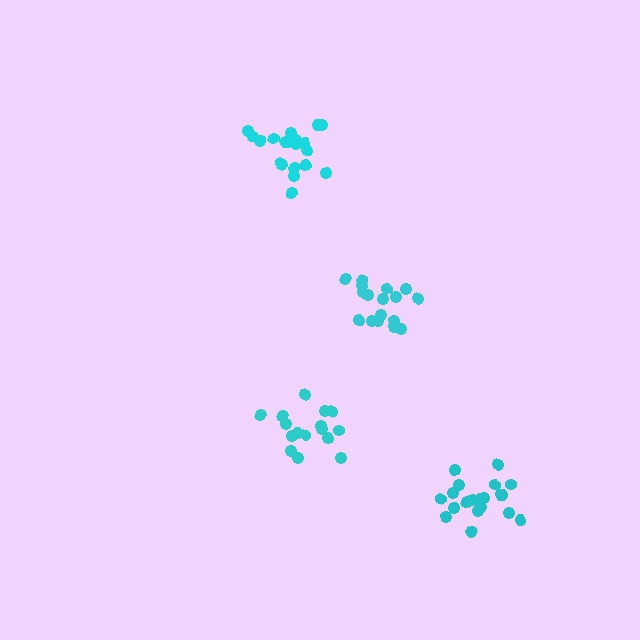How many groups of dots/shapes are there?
There are 4 groups.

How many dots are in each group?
Group 1: 20 dots, Group 2: 16 dots, Group 3: 20 dots, Group 4: 17 dots (73 total).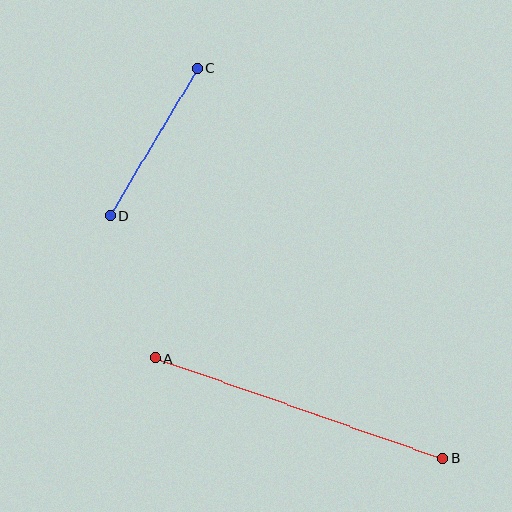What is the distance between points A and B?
The distance is approximately 304 pixels.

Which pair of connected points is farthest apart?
Points A and B are farthest apart.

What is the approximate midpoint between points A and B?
The midpoint is at approximately (299, 408) pixels.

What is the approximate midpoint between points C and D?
The midpoint is at approximately (154, 142) pixels.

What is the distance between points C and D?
The distance is approximately 171 pixels.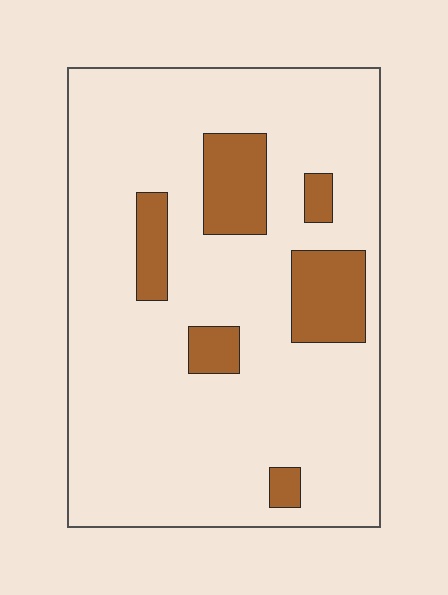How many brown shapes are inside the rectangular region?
6.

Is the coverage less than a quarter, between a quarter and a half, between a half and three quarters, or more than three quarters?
Less than a quarter.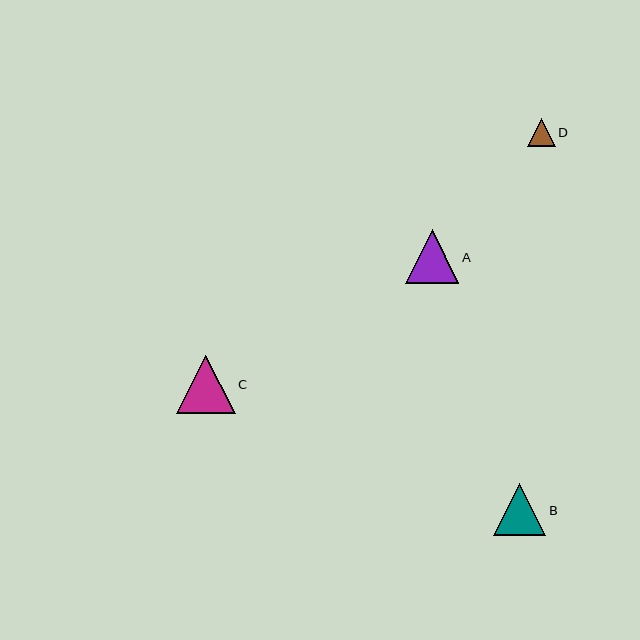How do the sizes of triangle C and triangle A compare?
Triangle C and triangle A are approximately the same size.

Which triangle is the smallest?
Triangle D is the smallest with a size of approximately 28 pixels.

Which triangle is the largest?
Triangle C is the largest with a size of approximately 59 pixels.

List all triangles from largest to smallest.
From largest to smallest: C, A, B, D.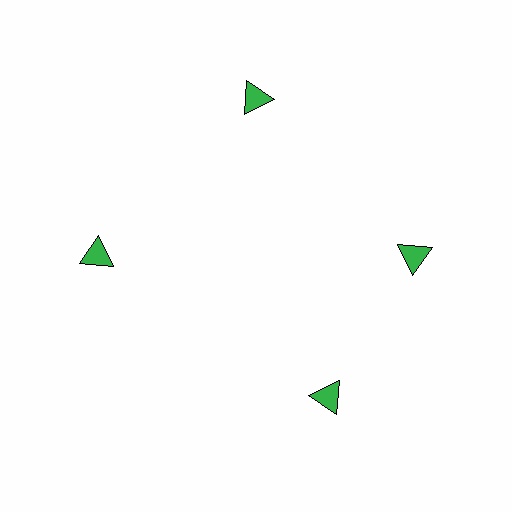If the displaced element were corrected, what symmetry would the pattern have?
It would have 4-fold rotational symmetry — the pattern would map onto itself every 90 degrees.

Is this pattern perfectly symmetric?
No. The 4 green triangles are arranged in a ring, but one element near the 6 o'clock position is rotated out of alignment along the ring, breaking the 4-fold rotational symmetry.